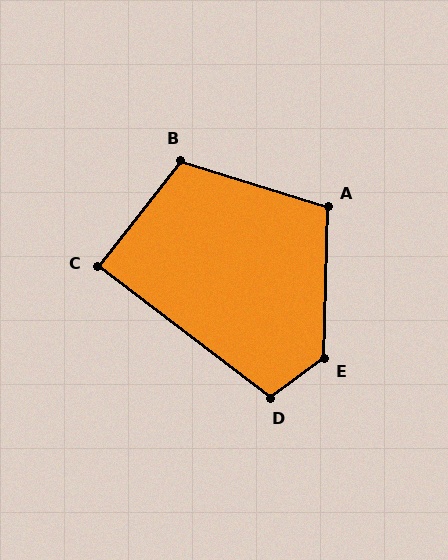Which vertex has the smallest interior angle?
C, at approximately 89 degrees.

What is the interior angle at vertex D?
Approximately 106 degrees (obtuse).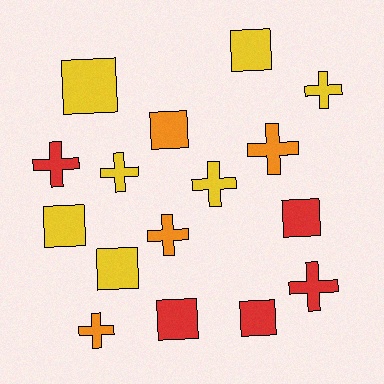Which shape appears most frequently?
Cross, with 8 objects.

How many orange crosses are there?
There are 3 orange crosses.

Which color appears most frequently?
Yellow, with 7 objects.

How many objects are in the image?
There are 16 objects.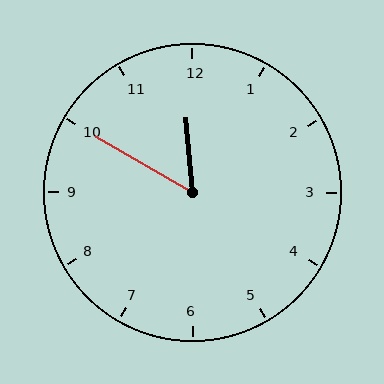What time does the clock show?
11:50.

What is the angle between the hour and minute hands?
Approximately 55 degrees.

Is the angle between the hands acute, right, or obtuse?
It is acute.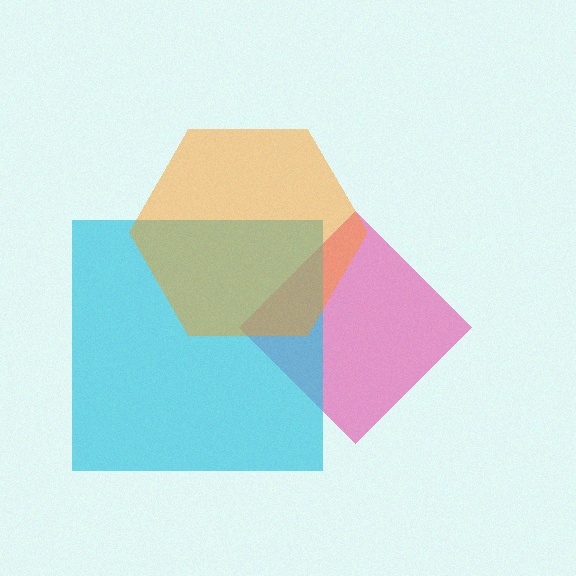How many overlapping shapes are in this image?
There are 3 overlapping shapes in the image.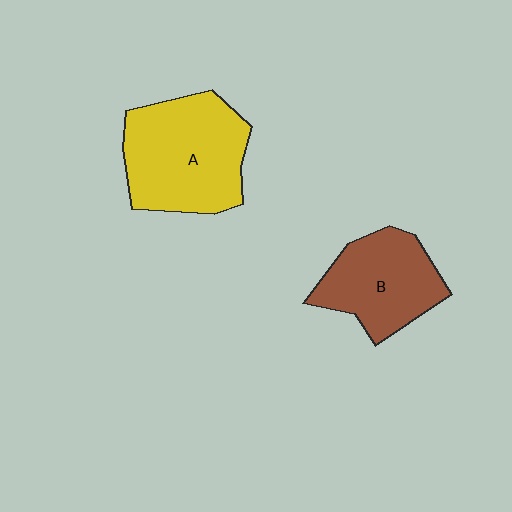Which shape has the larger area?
Shape A (yellow).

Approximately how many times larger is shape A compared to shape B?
Approximately 1.3 times.